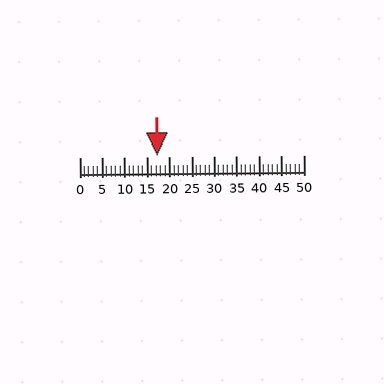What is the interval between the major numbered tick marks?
The major tick marks are spaced 5 units apart.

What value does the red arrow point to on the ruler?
The red arrow points to approximately 17.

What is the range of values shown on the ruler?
The ruler shows values from 0 to 50.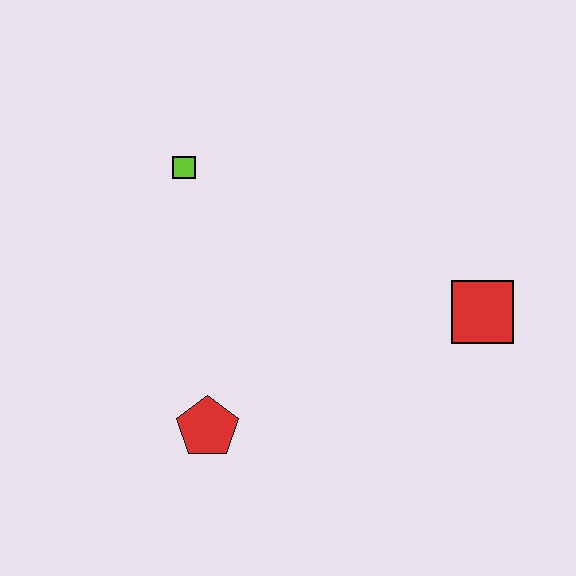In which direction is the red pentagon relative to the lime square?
The red pentagon is below the lime square.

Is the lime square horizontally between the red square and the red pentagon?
No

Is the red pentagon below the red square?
Yes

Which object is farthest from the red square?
The lime square is farthest from the red square.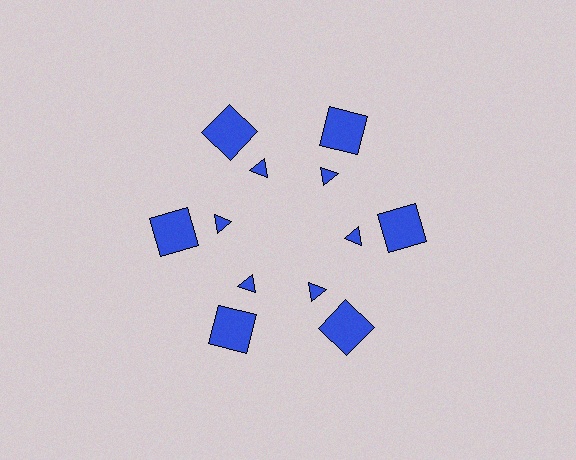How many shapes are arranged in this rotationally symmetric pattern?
There are 12 shapes, arranged in 6 groups of 2.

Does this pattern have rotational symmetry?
Yes, this pattern has 6-fold rotational symmetry. It looks the same after rotating 60 degrees around the center.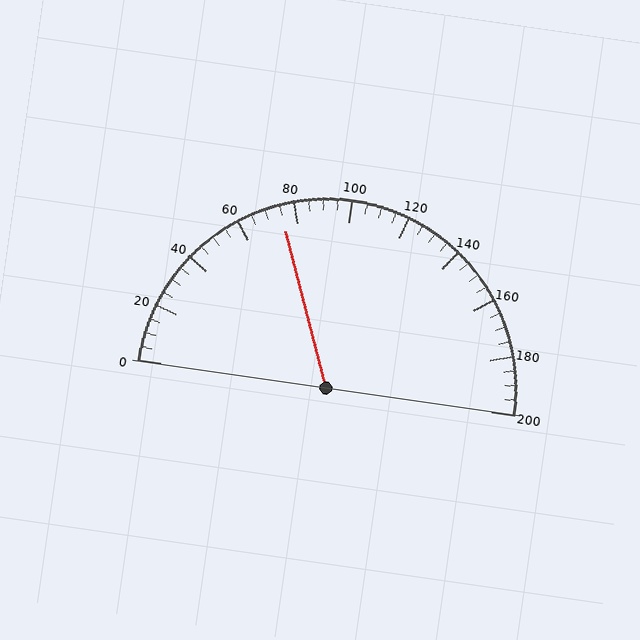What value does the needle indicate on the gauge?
The needle indicates approximately 75.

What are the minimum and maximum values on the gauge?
The gauge ranges from 0 to 200.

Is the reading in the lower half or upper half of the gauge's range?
The reading is in the lower half of the range (0 to 200).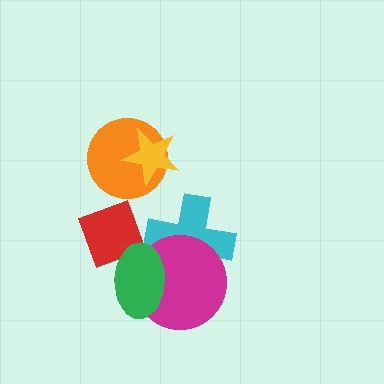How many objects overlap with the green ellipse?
3 objects overlap with the green ellipse.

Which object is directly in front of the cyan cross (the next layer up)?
The magenta circle is directly in front of the cyan cross.